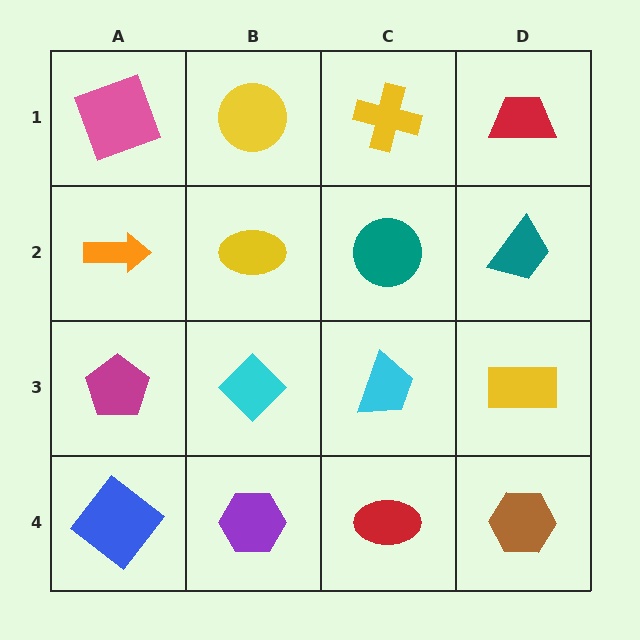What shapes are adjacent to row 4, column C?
A cyan trapezoid (row 3, column C), a purple hexagon (row 4, column B), a brown hexagon (row 4, column D).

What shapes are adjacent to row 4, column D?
A yellow rectangle (row 3, column D), a red ellipse (row 4, column C).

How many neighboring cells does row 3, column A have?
3.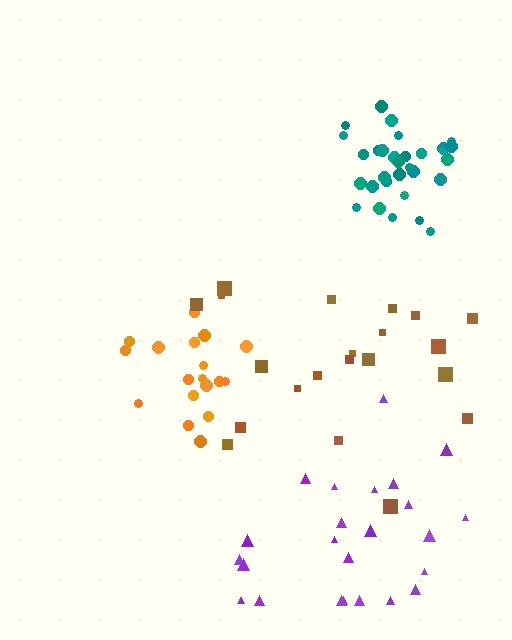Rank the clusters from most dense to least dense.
teal, orange, purple, brown.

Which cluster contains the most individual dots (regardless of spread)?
Teal (31).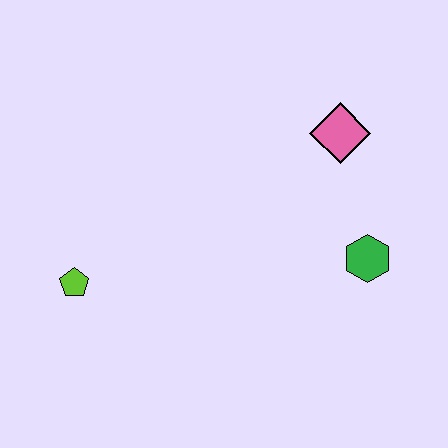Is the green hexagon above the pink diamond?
No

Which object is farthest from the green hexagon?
The lime pentagon is farthest from the green hexagon.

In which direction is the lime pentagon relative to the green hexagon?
The lime pentagon is to the left of the green hexagon.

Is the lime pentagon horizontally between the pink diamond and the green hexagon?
No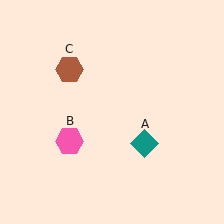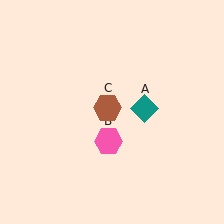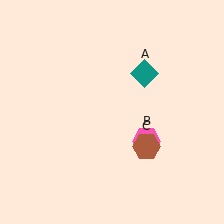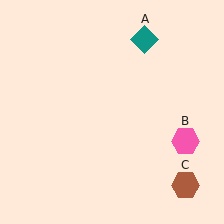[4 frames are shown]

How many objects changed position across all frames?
3 objects changed position: teal diamond (object A), pink hexagon (object B), brown hexagon (object C).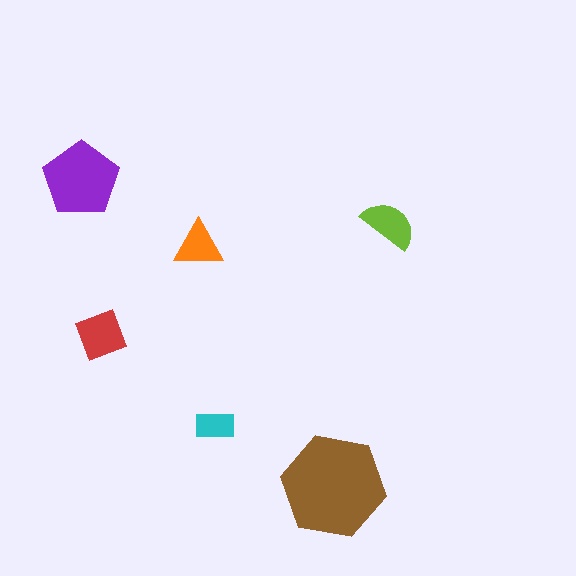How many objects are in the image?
There are 6 objects in the image.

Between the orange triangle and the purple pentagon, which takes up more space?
The purple pentagon.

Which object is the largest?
The brown hexagon.